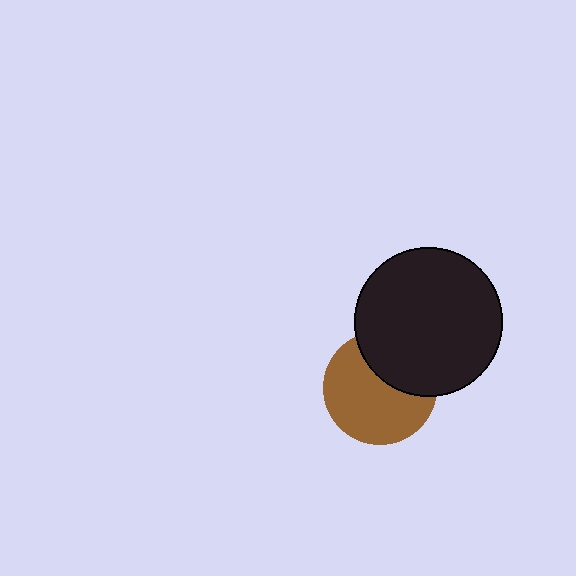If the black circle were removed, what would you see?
You would see the complete brown circle.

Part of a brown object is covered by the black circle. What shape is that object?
It is a circle.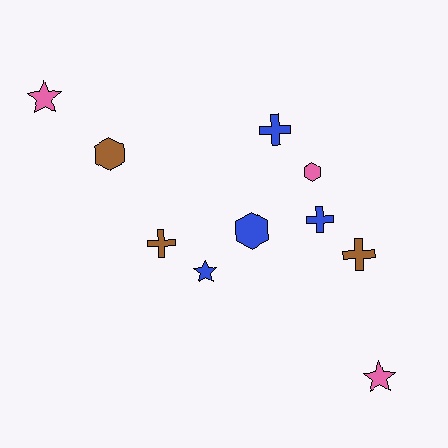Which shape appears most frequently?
Cross, with 4 objects.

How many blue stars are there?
There is 1 blue star.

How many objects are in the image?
There are 10 objects.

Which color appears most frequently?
Blue, with 4 objects.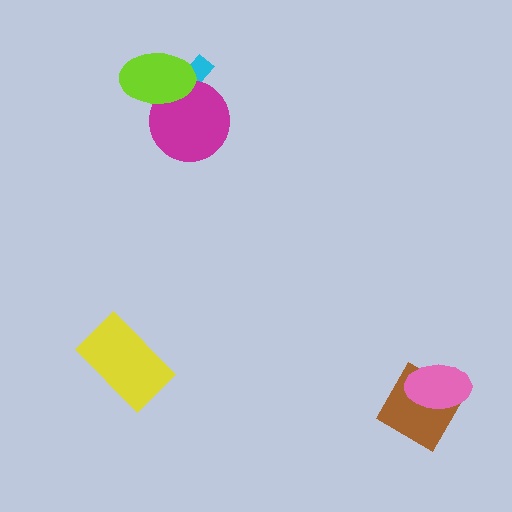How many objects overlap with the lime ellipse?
2 objects overlap with the lime ellipse.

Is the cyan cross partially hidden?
Yes, it is partially covered by another shape.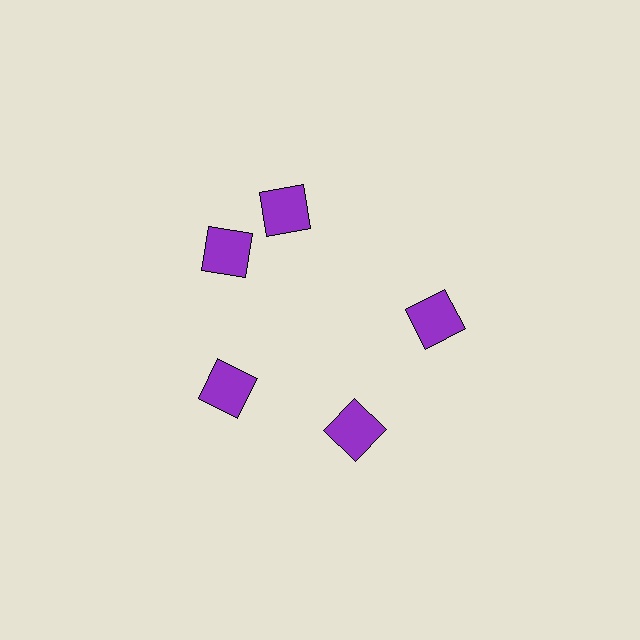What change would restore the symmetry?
The symmetry would be restored by rotating it back into even spacing with its neighbors so that all 5 squares sit at equal angles and equal distance from the center.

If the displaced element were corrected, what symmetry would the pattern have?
It would have 5-fold rotational symmetry — the pattern would map onto itself every 72 degrees.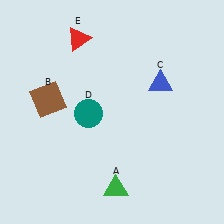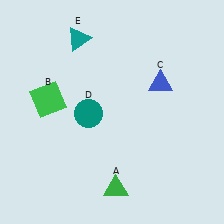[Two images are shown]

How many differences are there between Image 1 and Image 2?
There are 2 differences between the two images.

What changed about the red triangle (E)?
In Image 1, E is red. In Image 2, it changed to teal.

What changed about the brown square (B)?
In Image 1, B is brown. In Image 2, it changed to green.